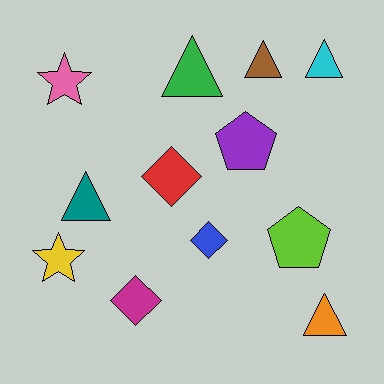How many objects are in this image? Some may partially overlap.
There are 12 objects.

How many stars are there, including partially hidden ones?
There are 2 stars.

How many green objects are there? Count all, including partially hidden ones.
There is 1 green object.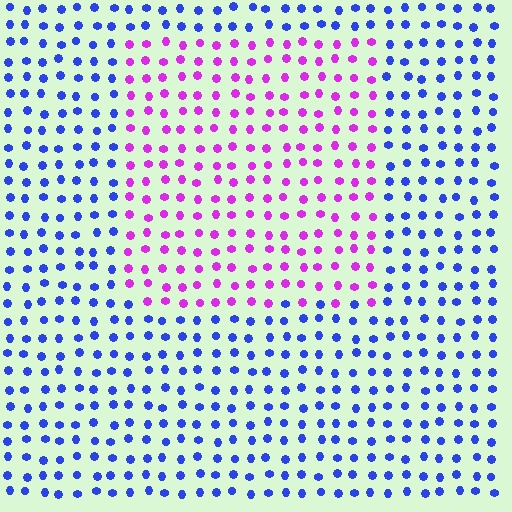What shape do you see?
I see a rectangle.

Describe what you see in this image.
The image is filled with small blue elements in a uniform arrangement. A rectangle-shaped region is visible where the elements are tinted to a slightly different hue, forming a subtle color boundary.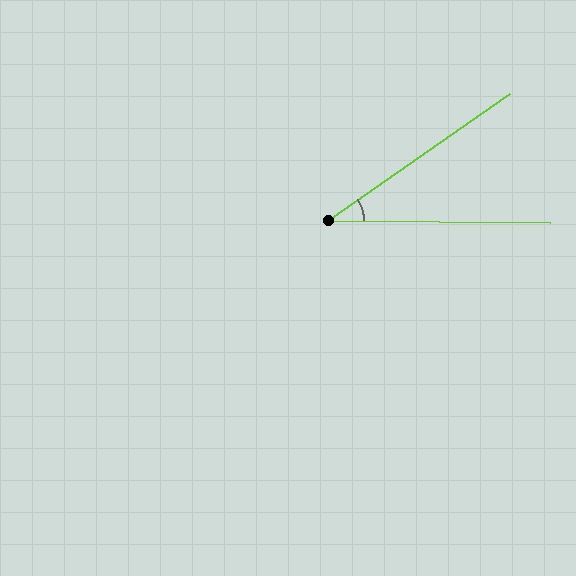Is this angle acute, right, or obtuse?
It is acute.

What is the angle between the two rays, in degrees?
Approximately 35 degrees.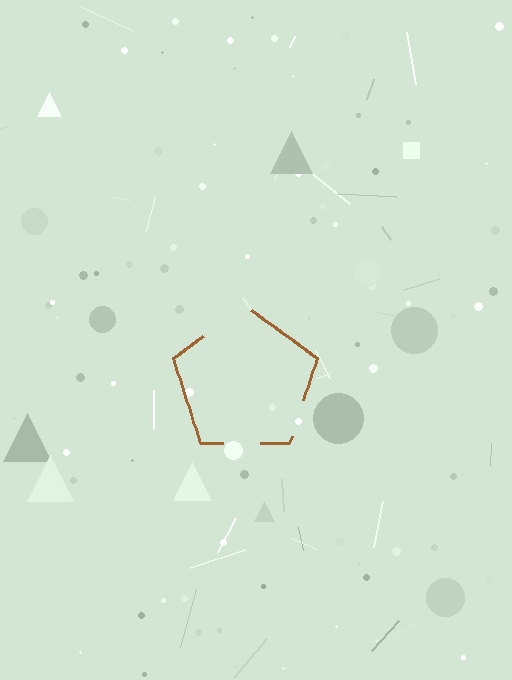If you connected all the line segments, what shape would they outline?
They would outline a pentagon.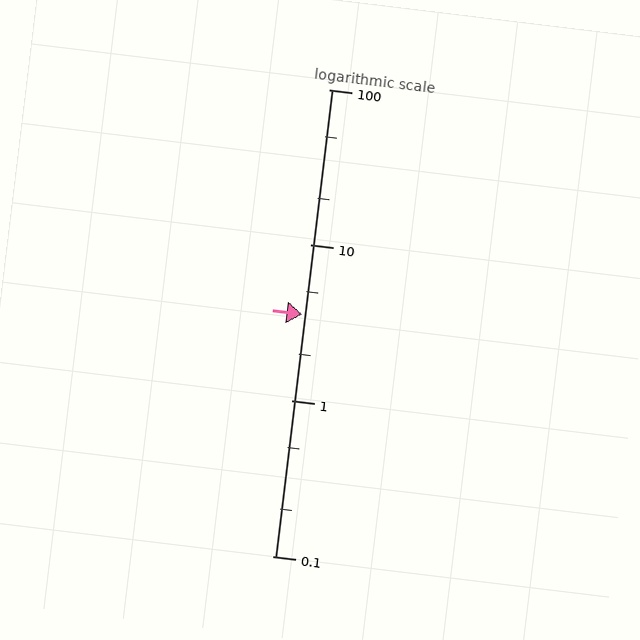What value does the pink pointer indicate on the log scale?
The pointer indicates approximately 3.6.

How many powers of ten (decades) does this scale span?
The scale spans 3 decades, from 0.1 to 100.